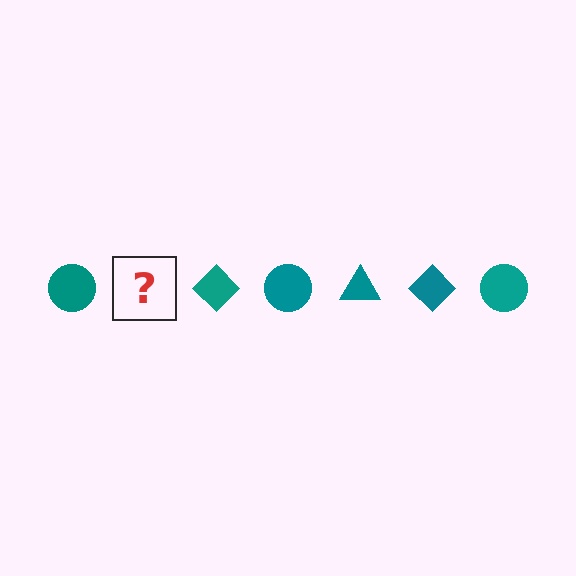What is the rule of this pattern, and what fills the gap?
The rule is that the pattern cycles through circle, triangle, diamond shapes in teal. The gap should be filled with a teal triangle.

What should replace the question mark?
The question mark should be replaced with a teal triangle.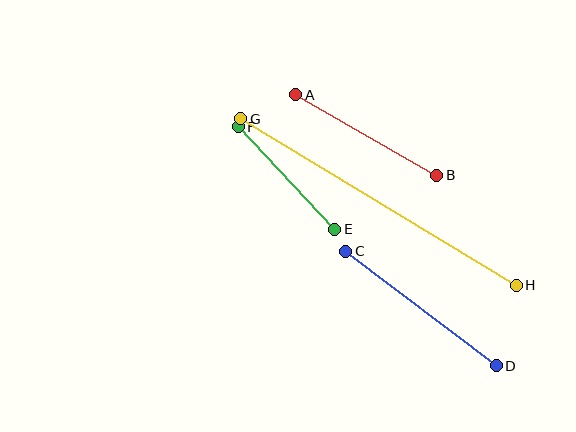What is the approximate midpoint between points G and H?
The midpoint is at approximately (378, 202) pixels.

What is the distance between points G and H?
The distance is approximately 322 pixels.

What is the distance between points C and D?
The distance is approximately 189 pixels.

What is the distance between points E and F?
The distance is approximately 140 pixels.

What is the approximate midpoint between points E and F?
The midpoint is at approximately (286, 178) pixels.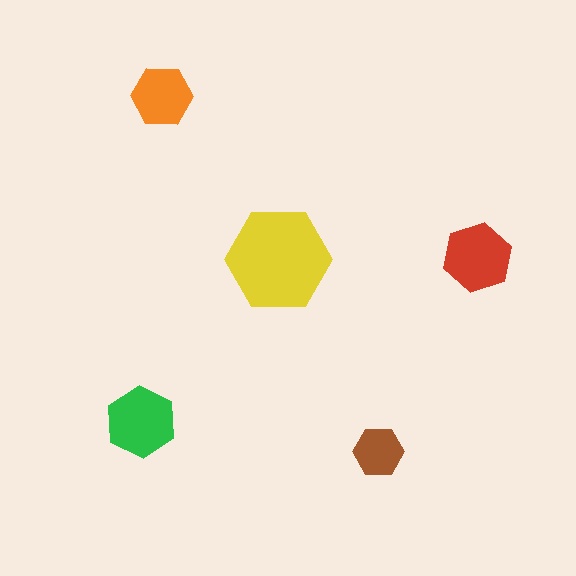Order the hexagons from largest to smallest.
the yellow one, the green one, the red one, the orange one, the brown one.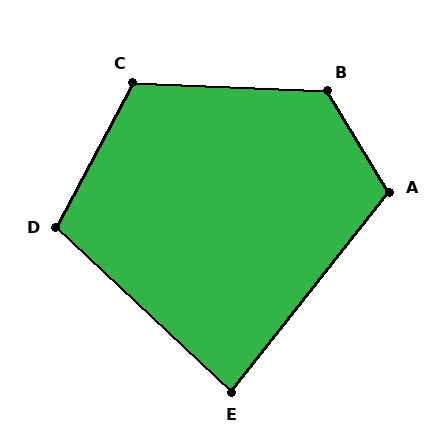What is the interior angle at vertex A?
Approximately 110 degrees (obtuse).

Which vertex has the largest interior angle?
B, at approximately 124 degrees.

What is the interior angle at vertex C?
Approximately 115 degrees (obtuse).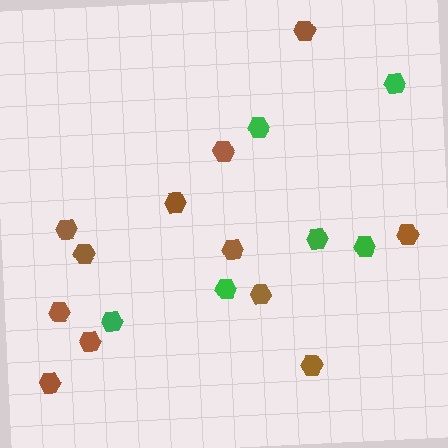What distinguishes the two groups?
There are 2 groups: one group of green hexagons (6) and one group of brown hexagons (12).